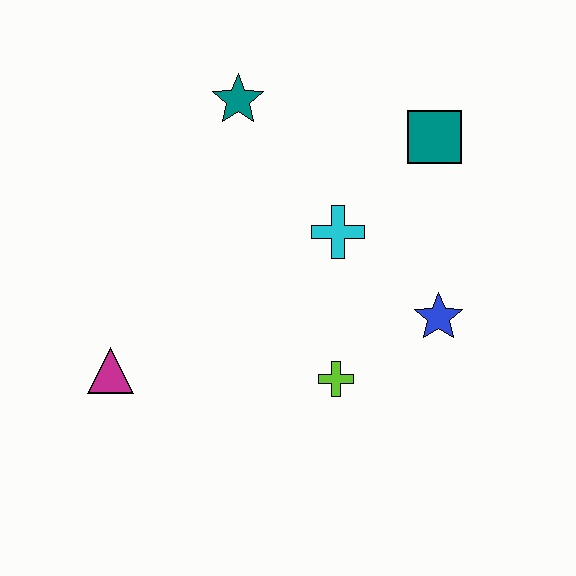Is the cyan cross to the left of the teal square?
Yes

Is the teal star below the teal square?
No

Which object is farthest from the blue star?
The magenta triangle is farthest from the blue star.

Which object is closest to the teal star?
The cyan cross is closest to the teal star.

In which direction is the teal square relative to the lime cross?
The teal square is above the lime cross.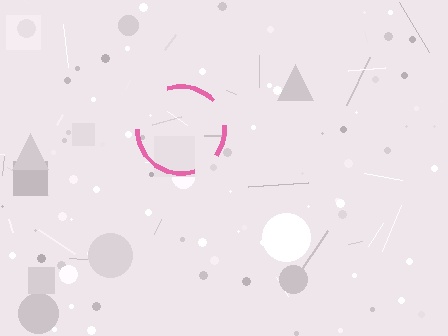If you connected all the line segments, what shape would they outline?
They would outline a circle.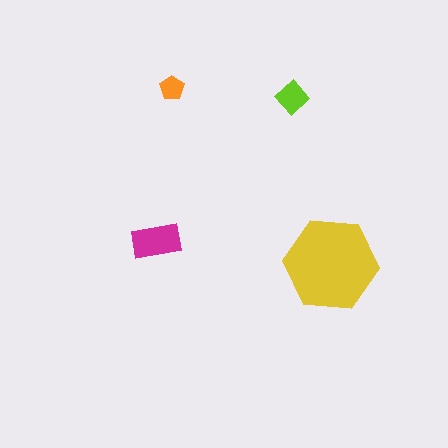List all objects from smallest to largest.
The orange pentagon, the lime diamond, the magenta rectangle, the yellow hexagon.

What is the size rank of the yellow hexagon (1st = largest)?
1st.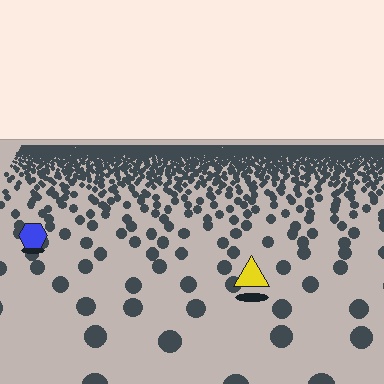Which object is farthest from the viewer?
The blue hexagon is farthest from the viewer. It appears smaller and the ground texture around it is denser.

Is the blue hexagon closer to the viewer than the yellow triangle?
No. The yellow triangle is closer — you can tell from the texture gradient: the ground texture is coarser near it.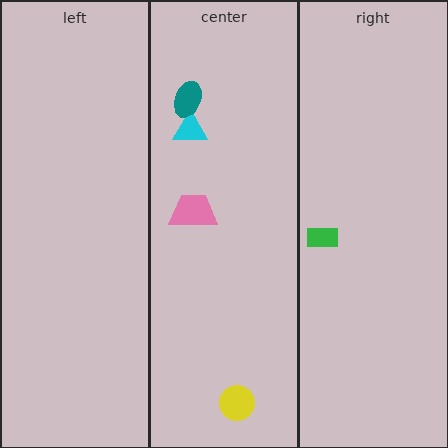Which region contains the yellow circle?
The center region.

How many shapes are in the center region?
4.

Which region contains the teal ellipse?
The center region.